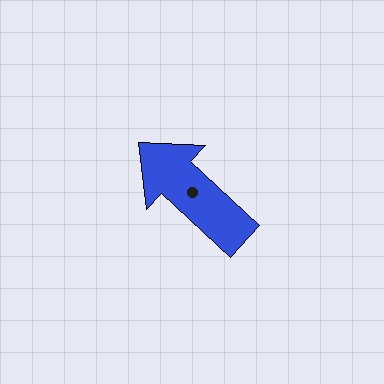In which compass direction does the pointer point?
Northwest.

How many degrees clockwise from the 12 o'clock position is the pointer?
Approximately 313 degrees.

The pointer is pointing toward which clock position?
Roughly 10 o'clock.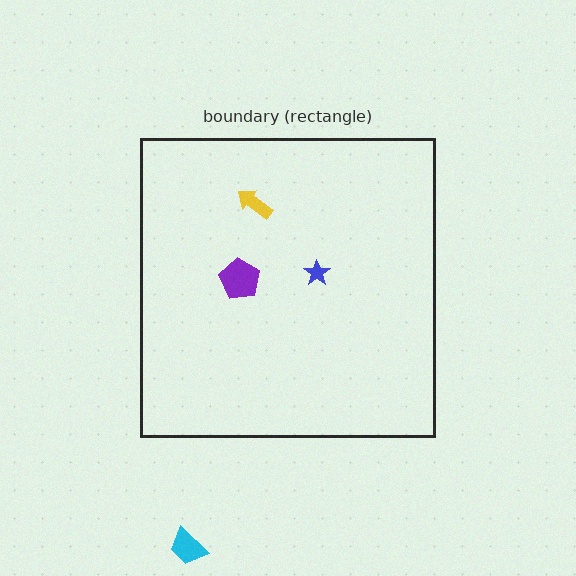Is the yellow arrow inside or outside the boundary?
Inside.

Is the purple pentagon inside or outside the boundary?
Inside.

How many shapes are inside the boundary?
3 inside, 1 outside.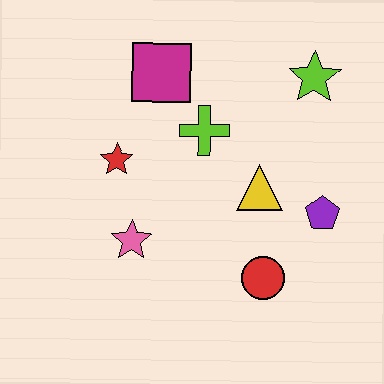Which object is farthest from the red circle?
The magenta square is farthest from the red circle.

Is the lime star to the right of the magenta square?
Yes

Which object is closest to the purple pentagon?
The yellow triangle is closest to the purple pentagon.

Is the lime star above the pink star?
Yes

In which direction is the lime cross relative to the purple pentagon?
The lime cross is to the left of the purple pentagon.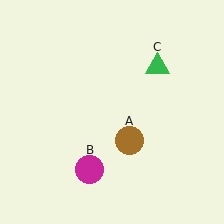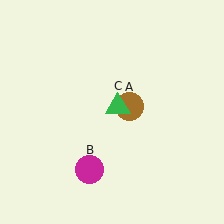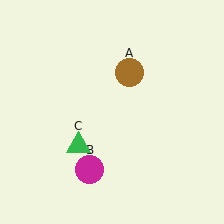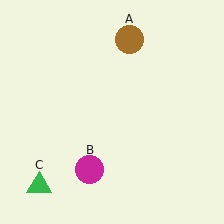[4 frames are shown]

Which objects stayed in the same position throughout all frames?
Magenta circle (object B) remained stationary.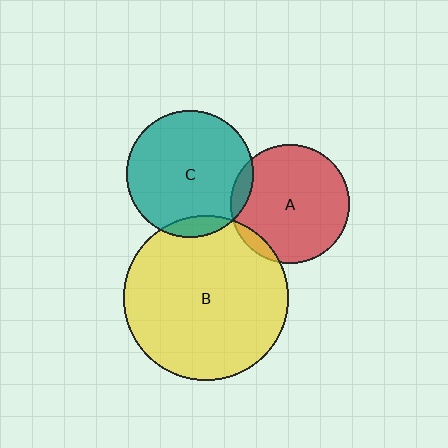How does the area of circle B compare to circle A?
Approximately 1.9 times.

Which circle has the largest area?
Circle B (yellow).